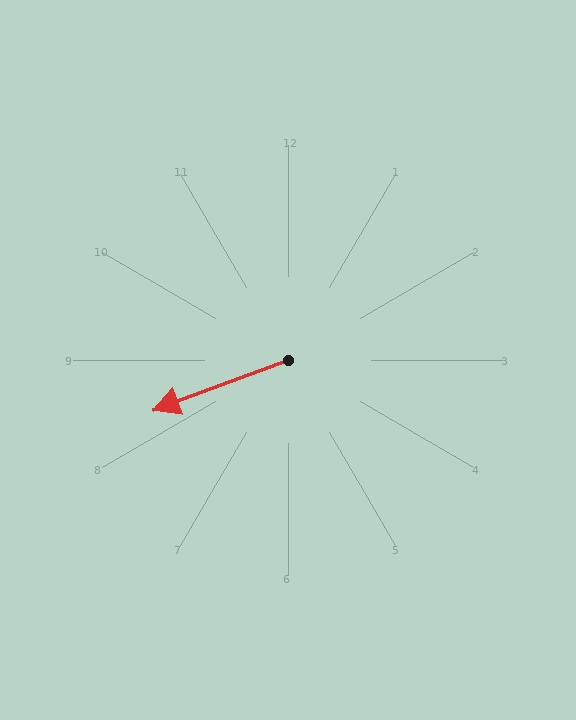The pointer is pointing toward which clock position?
Roughly 8 o'clock.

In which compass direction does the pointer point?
West.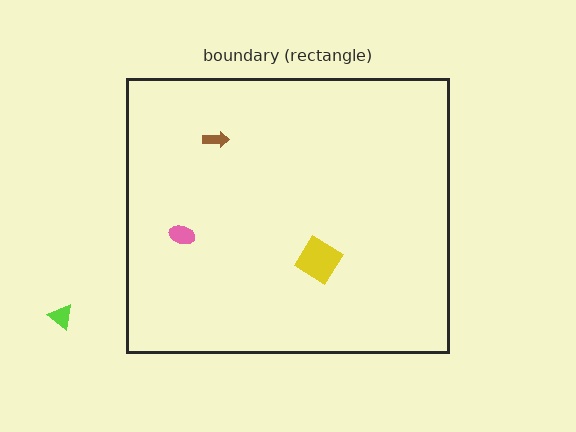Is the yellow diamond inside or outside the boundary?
Inside.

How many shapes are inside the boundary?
3 inside, 1 outside.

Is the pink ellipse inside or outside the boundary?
Inside.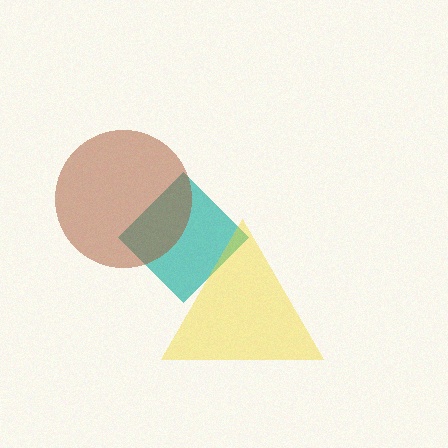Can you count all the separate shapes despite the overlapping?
Yes, there are 3 separate shapes.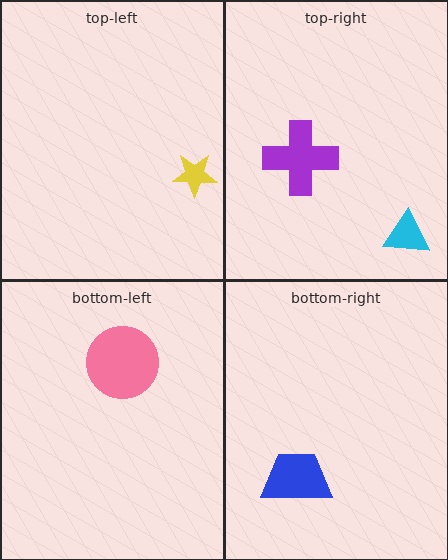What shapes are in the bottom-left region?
The pink circle.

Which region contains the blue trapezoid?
The bottom-right region.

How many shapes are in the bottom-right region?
1.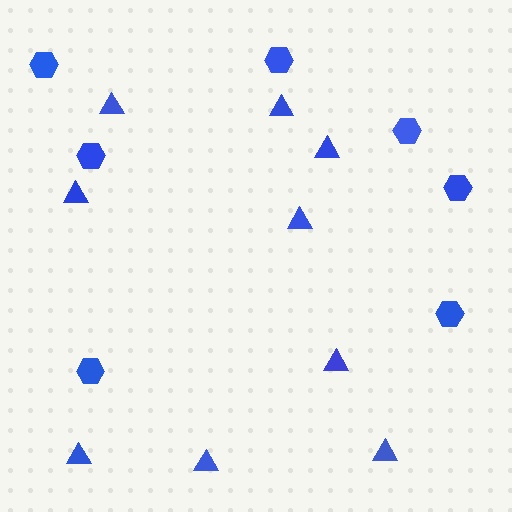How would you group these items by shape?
There are 2 groups: one group of hexagons (7) and one group of triangles (9).